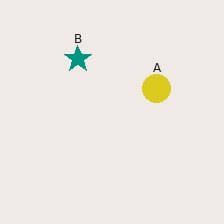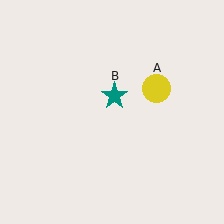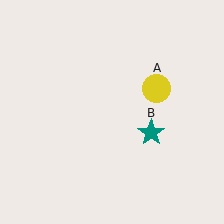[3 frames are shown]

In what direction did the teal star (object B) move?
The teal star (object B) moved down and to the right.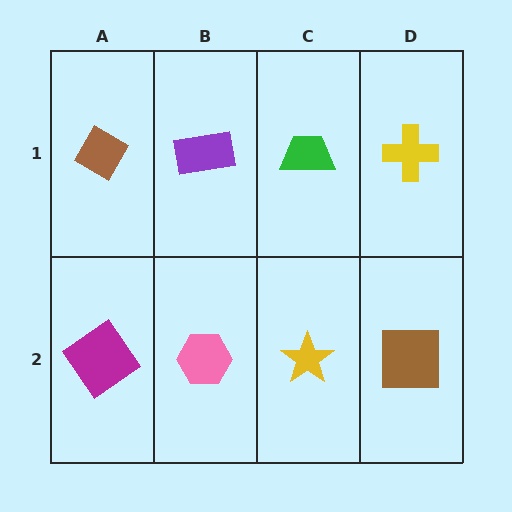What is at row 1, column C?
A green trapezoid.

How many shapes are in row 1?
4 shapes.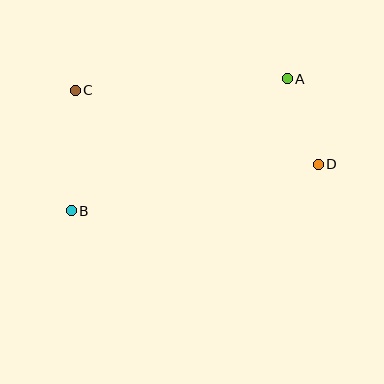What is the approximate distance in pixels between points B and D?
The distance between B and D is approximately 252 pixels.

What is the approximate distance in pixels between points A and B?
The distance between A and B is approximately 253 pixels.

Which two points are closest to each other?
Points A and D are closest to each other.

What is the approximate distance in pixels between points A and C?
The distance between A and C is approximately 212 pixels.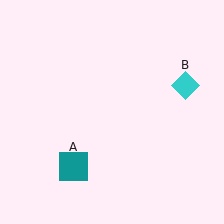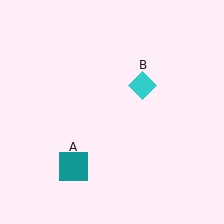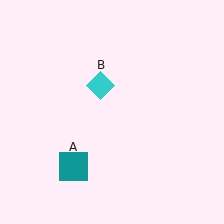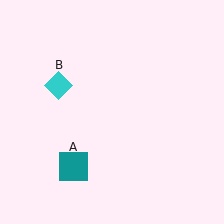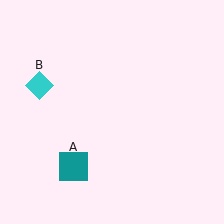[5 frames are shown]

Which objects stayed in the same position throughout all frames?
Teal square (object A) remained stationary.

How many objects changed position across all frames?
1 object changed position: cyan diamond (object B).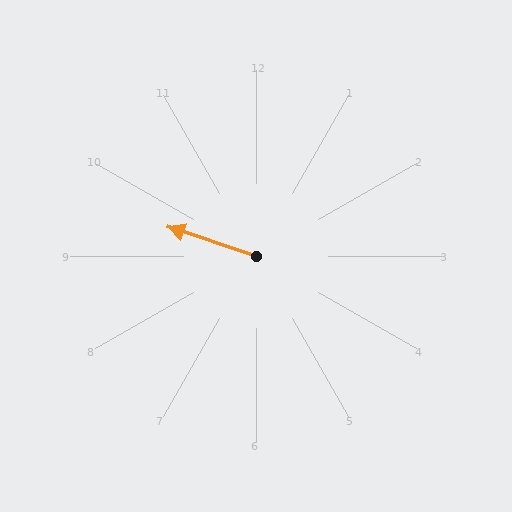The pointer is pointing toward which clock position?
Roughly 10 o'clock.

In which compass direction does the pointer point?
West.